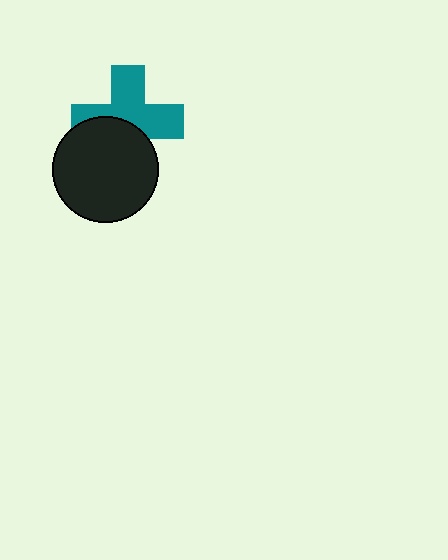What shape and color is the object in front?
The object in front is a black circle.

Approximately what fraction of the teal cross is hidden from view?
Roughly 41% of the teal cross is hidden behind the black circle.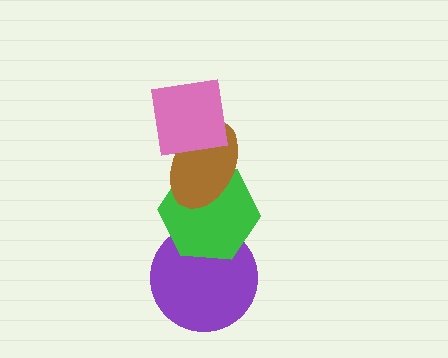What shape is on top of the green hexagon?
The brown ellipse is on top of the green hexagon.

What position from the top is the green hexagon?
The green hexagon is 3rd from the top.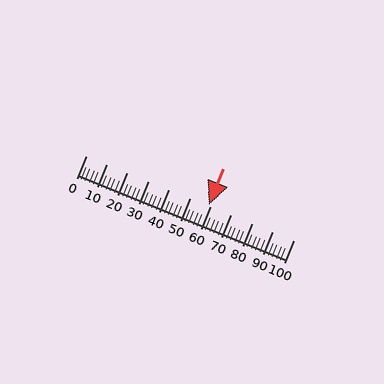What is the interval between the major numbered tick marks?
The major tick marks are spaced 10 units apart.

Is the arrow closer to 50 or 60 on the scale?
The arrow is closer to 60.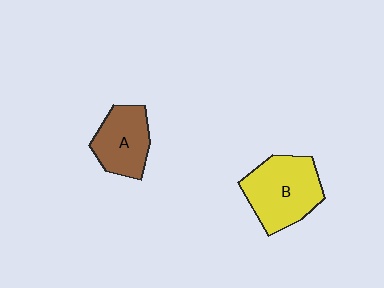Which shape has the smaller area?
Shape A (brown).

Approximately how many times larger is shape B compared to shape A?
Approximately 1.4 times.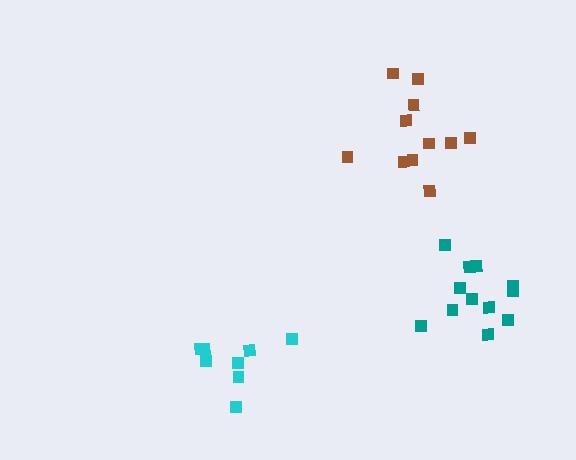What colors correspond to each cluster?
The clusters are colored: cyan, teal, brown.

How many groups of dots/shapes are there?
There are 3 groups.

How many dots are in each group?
Group 1: 8 dots, Group 2: 12 dots, Group 3: 11 dots (31 total).